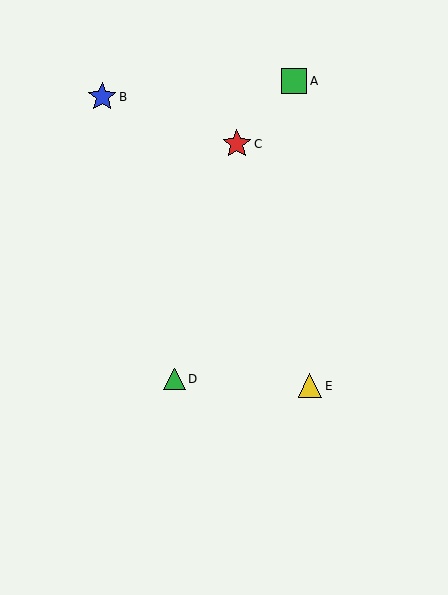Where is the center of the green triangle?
The center of the green triangle is at (174, 379).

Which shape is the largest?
The blue star (labeled B) is the largest.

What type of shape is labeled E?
Shape E is a yellow triangle.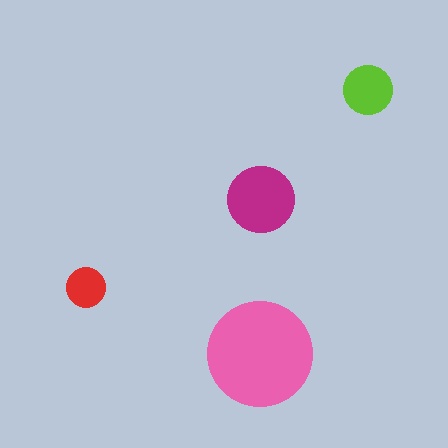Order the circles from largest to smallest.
the pink one, the magenta one, the lime one, the red one.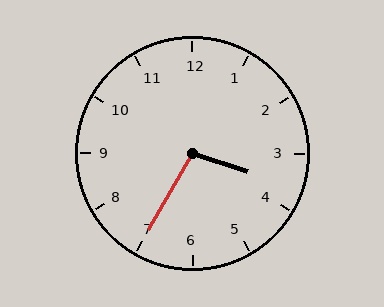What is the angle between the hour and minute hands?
Approximately 102 degrees.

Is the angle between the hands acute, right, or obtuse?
It is obtuse.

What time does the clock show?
3:35.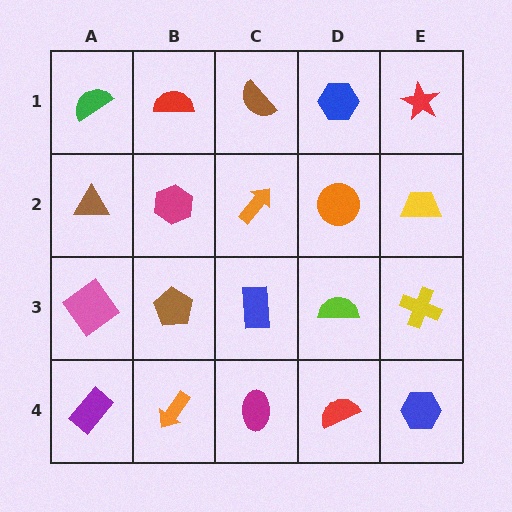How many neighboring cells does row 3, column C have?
4.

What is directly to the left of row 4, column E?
A red semicircle.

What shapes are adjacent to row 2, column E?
A red star (row 1, column E), a yellow cross (row 3, column E), an orange circle (row 2, column D).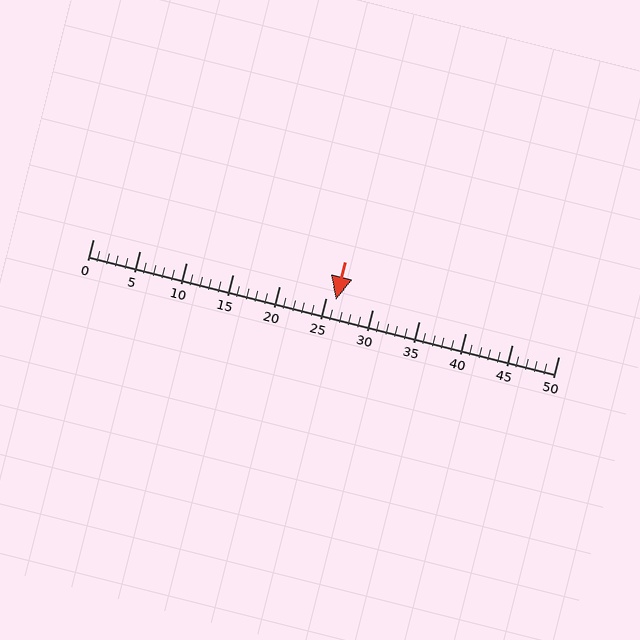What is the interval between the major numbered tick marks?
The major tick marks are spaced 5 units apart.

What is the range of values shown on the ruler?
The ruler shows values from 0 to 50.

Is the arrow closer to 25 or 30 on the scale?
The arrow is closer to 25.